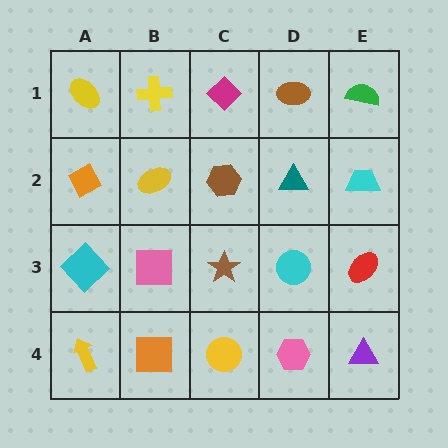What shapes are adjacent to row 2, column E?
A green semicircle (row 1, column E), a red ellipse (row 3, column E), a teal triangle (row 2, column D).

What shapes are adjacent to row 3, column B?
A yellow ellipse (row 2, column B), an orange square (row 4, column B), a cyan diamond (row 3, column A), a brown star (row 3, column C).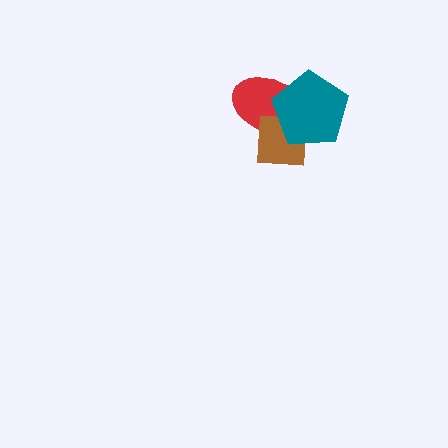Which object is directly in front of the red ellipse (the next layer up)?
The brown square is directly in front of the red ellipse.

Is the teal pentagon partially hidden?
No, no other shape covers it.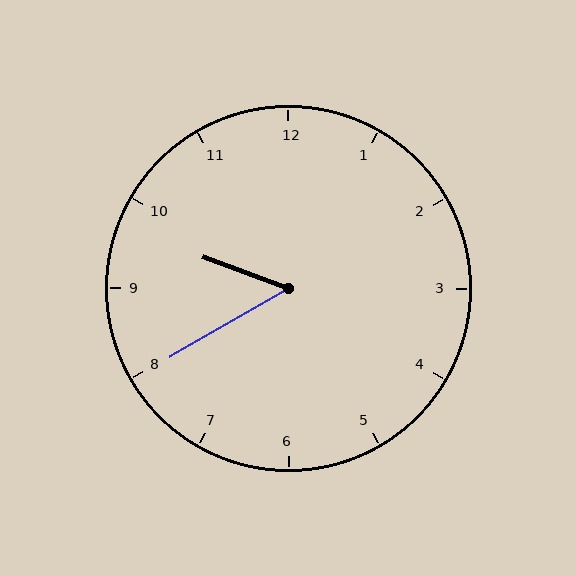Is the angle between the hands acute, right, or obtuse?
It is acute.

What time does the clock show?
9:40.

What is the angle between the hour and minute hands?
Approximately 50 degrees.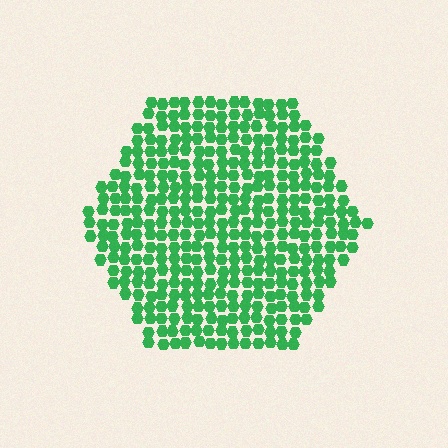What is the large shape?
The large shape is a hexagon.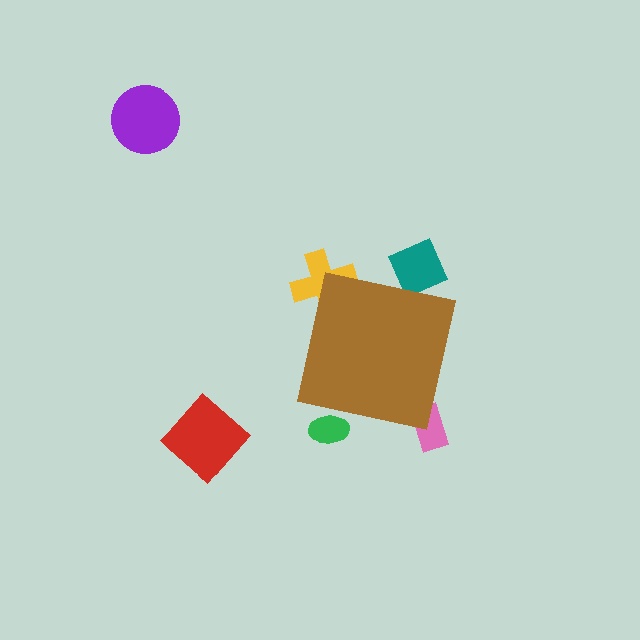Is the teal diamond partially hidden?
Yes, the teal diamond is partially hidden behind the brown square.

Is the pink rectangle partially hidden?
Yes, the pink rectangle is partially hidden behind the brown square.